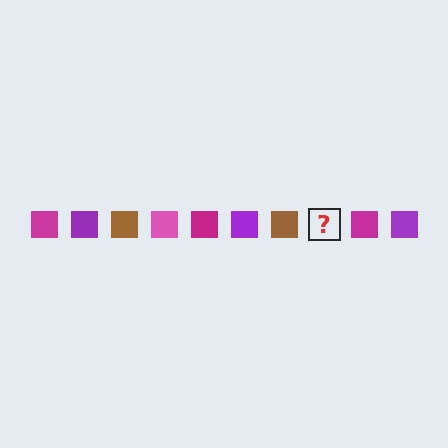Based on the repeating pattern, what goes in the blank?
The blank should be a pink square.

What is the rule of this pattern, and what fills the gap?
The rule is that the pattern cycles through magenta, purple, brown, pink squares. The gap should be filled with a pink square.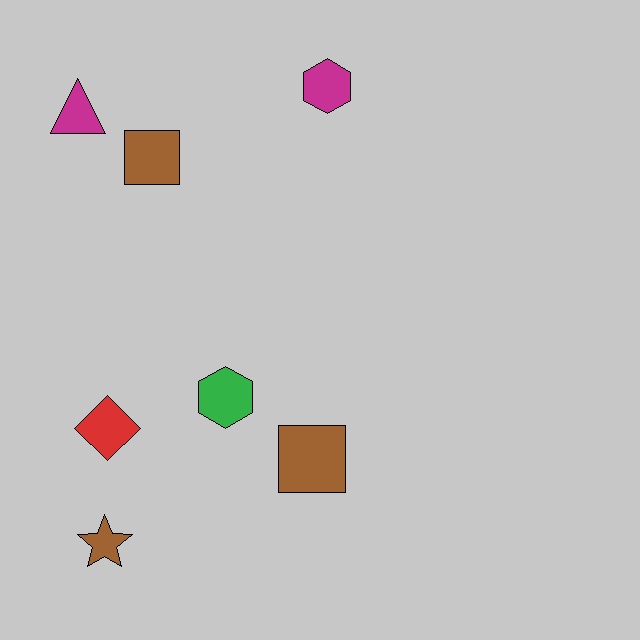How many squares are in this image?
There are 2 squares.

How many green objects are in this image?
There is 1 green object.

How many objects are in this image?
There are 7 objects.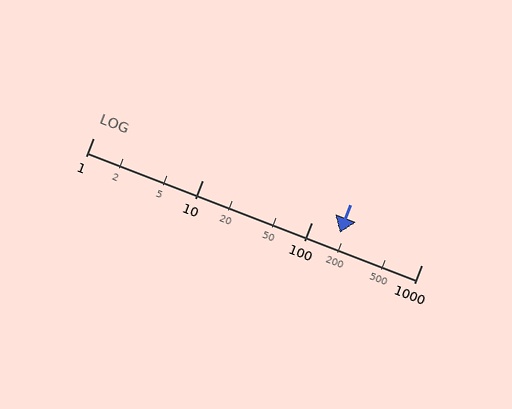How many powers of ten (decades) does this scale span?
The scale spans 3 decades, from 1 to 1000.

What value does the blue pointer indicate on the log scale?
The pointer indicates approximately 180.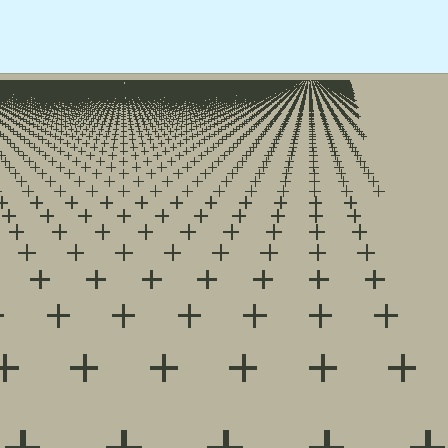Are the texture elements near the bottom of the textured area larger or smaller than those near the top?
Larger. Near the bottom, elements are closer to the viewer and appear at a bigger on-screen size.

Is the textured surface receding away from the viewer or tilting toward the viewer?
The surface is receding away from the viewer. Texture elements get smaller and denser toward the top.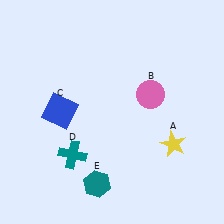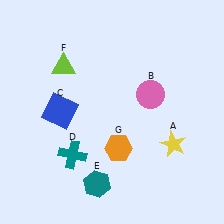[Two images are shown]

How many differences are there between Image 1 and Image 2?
There are 2 differences between the two images.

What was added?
A lime triangle (F), an orange hexagon (G) were added in Image 2.